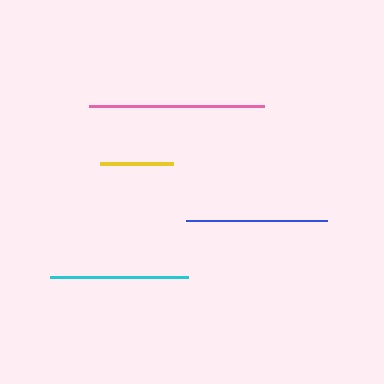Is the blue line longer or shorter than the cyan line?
The blue line is longer than the cyan line.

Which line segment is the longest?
The pink line is the longest at approximately 175 pixels.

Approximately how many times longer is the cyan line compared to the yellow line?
The cyan line is approximately 1.9 times the length of the yellow line.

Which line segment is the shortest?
The yellow line is the shortest at approximately 72 pixels.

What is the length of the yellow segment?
The yellow segment is approximately 72 pixels long.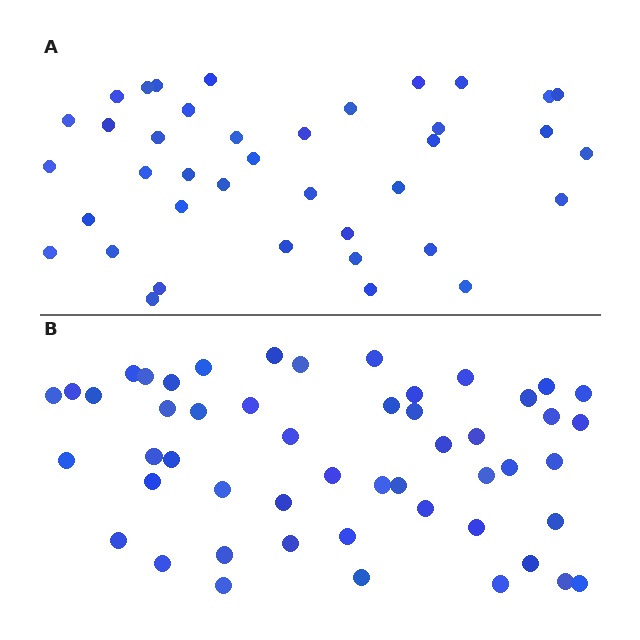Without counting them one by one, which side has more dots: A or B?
Region B (the bottom region) has more dots.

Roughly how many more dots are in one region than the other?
Region B has roughly 12 or so more dots than region A.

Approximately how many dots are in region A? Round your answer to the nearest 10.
About 40 dots. (The exact count is 39, which rounds to 40.)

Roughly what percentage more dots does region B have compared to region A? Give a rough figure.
About 30% more.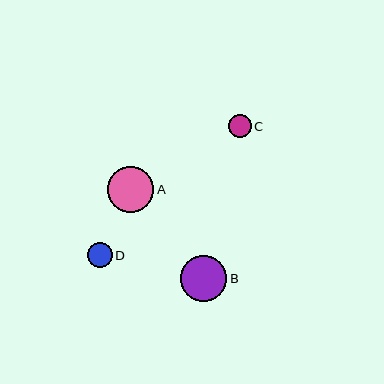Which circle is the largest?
Circle A is the largest with a size of approximately 46 pixels.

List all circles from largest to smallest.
From largest to smallest: A, B, D, C.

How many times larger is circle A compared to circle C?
Circle A is approximately 2.0 times the size of circle C.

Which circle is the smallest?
Circle C is the smallest with a size of approximately 23 pixels.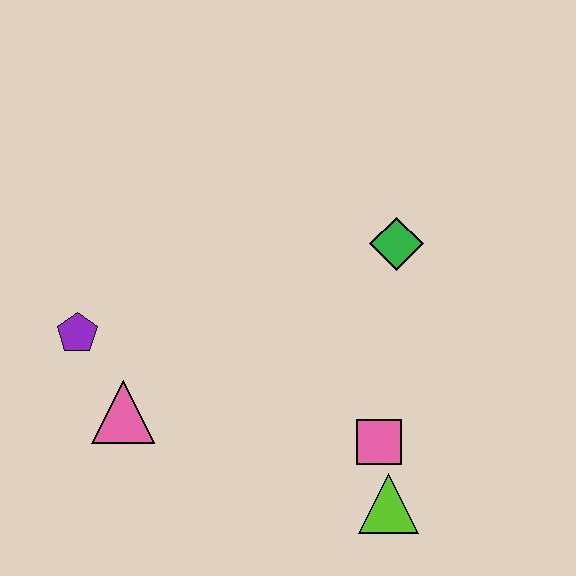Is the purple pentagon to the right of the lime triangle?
No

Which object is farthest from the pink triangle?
The green diamond is farthest from the pink triangle.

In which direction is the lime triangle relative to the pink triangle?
The lime triangle is to the right of the pink triangle.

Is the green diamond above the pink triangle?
Yes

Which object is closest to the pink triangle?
The purple pentagon is closest to the pink triangle.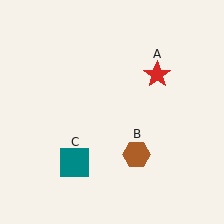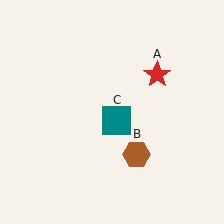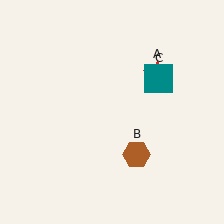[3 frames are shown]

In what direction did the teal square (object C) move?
The teal square (object C) moved up and to the right.